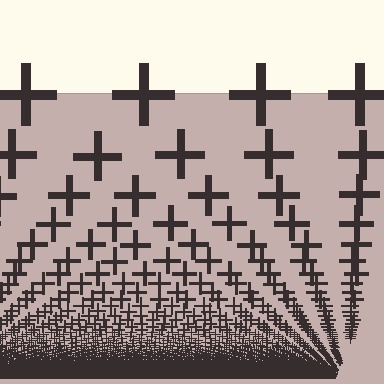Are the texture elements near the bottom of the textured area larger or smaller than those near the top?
Smaller. The gradient is inverted — elements near the bottom are smaller and denser.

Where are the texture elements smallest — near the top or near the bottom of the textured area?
Near the bottom.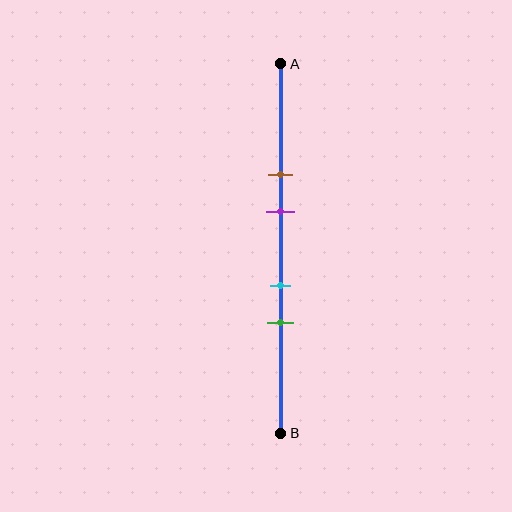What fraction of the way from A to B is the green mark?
The green mark is approximately 70% (0.7) of the way from A to B.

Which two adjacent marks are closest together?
The cyan and green marks are the closest adjacent pair.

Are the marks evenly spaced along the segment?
No, the marks are not evenly spaced.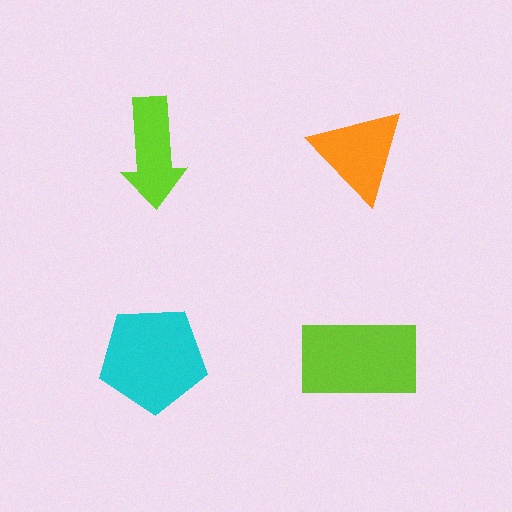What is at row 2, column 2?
A lime rectangle.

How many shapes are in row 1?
2 shapes.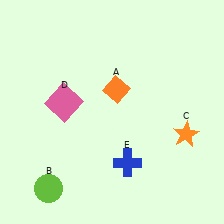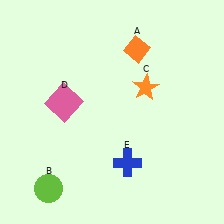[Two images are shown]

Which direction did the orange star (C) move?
The orange star (C) moved up.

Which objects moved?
The objects that moved are: the orange diamond (A), the orange star (C).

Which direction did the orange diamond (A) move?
The orange diamond (A) moved up.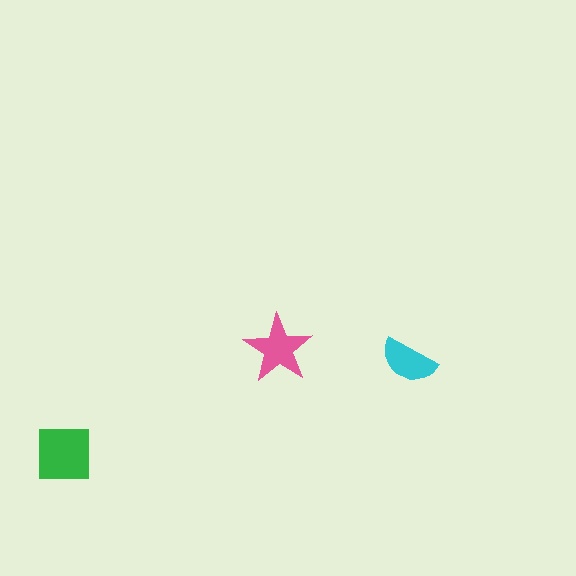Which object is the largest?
The green square.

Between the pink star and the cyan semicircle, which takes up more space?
The pink star.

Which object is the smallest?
The cyan semicircle.